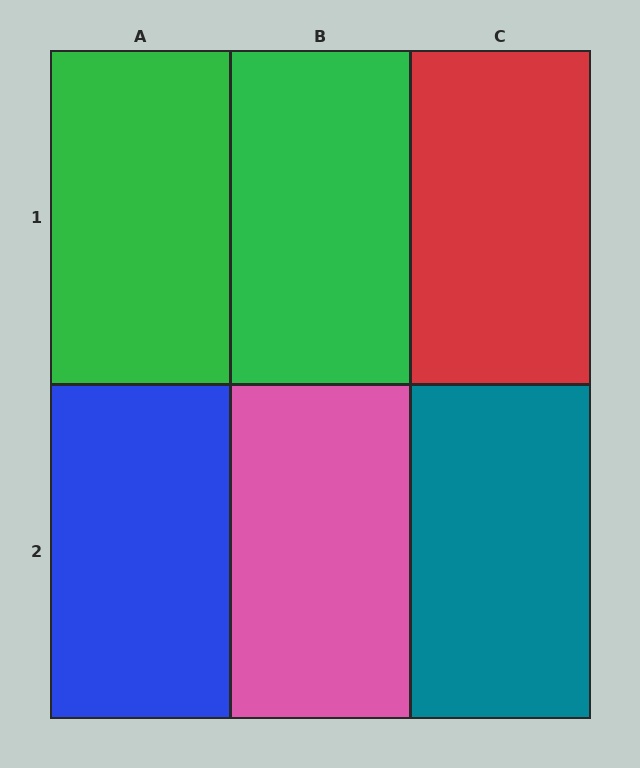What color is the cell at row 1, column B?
Green.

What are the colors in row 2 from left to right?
Blue, pink, teal.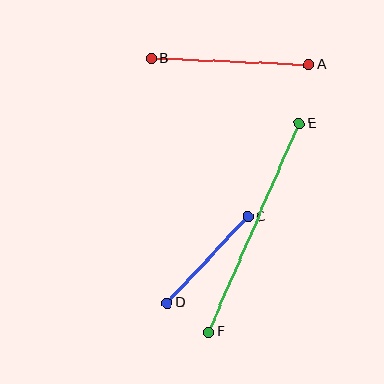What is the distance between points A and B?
The distance is approximately 158 pixels.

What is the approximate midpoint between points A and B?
The midpoint is at approximately (230, 61) pixels.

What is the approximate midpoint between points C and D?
The midpoint is at approximately (208, 260) pixels.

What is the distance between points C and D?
The distance is approximately 119 pixels.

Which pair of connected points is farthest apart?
Points E and F are farthest apart.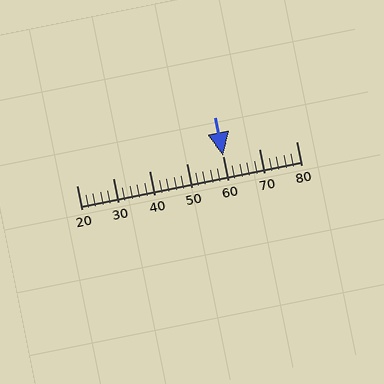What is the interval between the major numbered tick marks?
The major tick marks are spaced 10 units apart.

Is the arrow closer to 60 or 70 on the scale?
The arrow is closer to 60.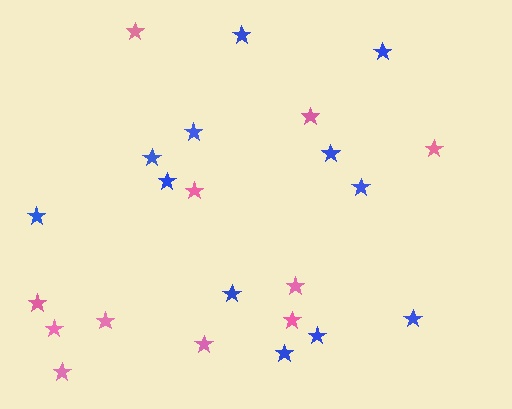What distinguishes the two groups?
There are 2 groups: one group of blue stars (12) and one group of pink stars (11).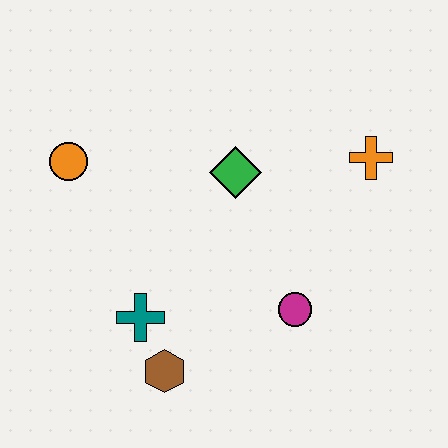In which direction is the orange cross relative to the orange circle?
The orange cross is to the right of the orange circle.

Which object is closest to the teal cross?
The brown hexagon is closest to the teal cross.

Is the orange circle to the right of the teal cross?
No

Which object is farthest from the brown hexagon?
The orange cross is farthest from the brown hexagon.